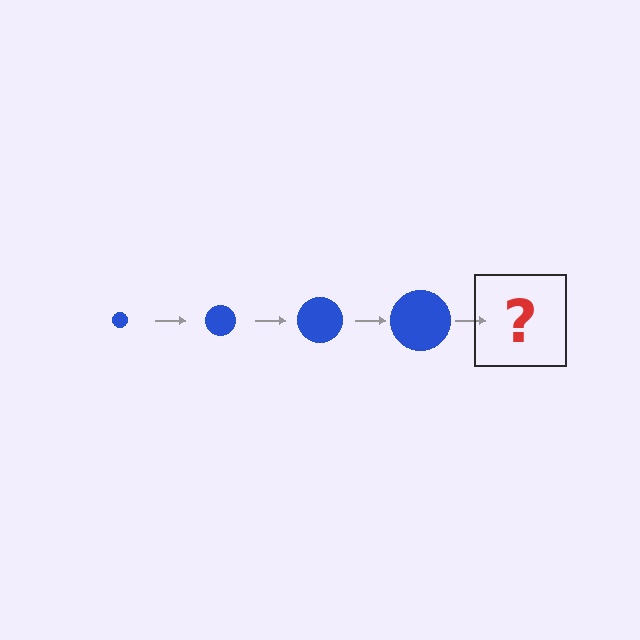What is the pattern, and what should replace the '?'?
The pattern is that the circle gets progressively larger each step. The '?' should be a blue circle, larger than the previous one.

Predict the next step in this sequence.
The next step is a blue circle, larger than the previous one.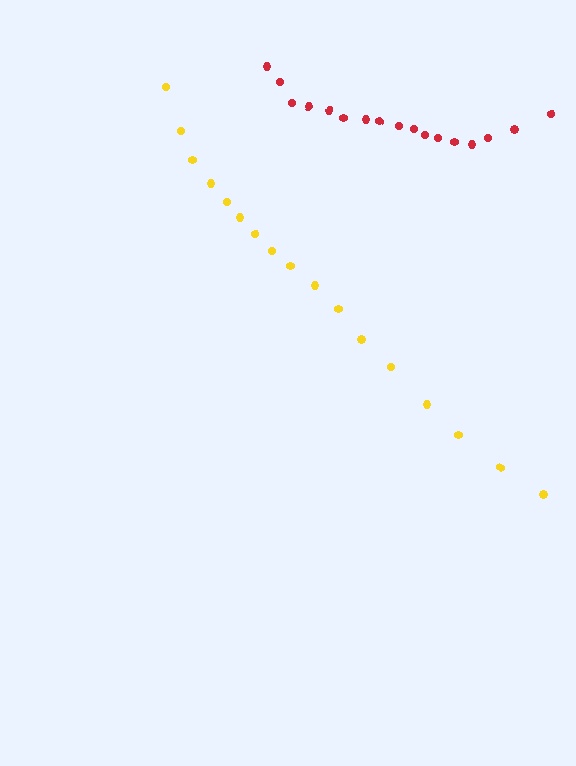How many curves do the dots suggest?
There are 2 distinct paths.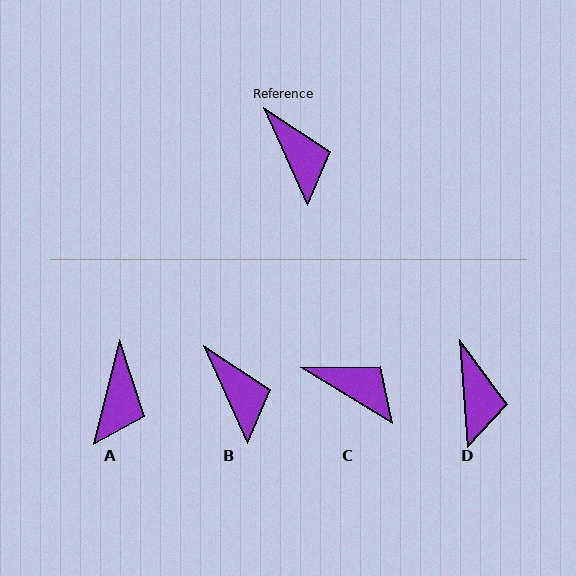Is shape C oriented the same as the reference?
No, it is off by about 34 degrees.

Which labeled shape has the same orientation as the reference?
B.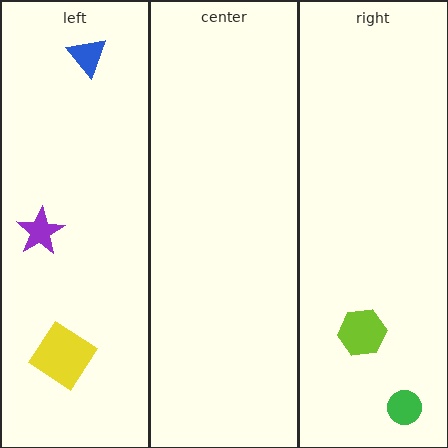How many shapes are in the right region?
2.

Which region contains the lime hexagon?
The right region.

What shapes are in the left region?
The blue triangle, the purple star, the yellow diamond.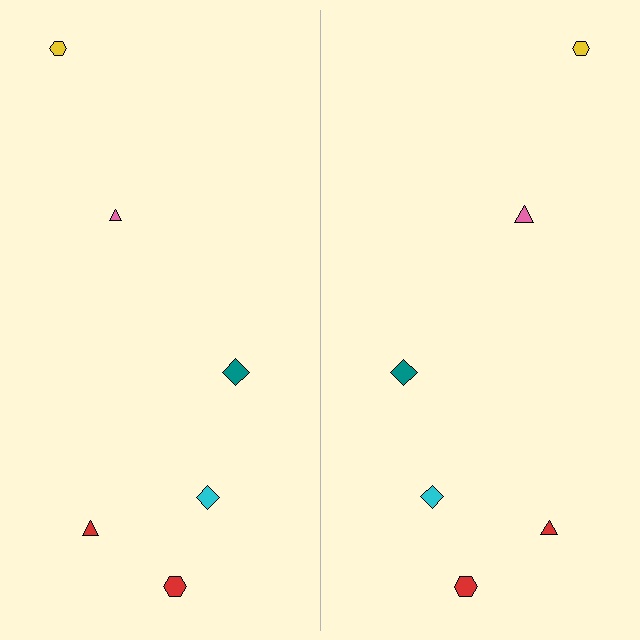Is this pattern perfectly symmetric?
No, the pattern is not perfectly symmetric. The pink triangle on the right side has a different size than its mirror counterpart.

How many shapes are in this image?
There are 12 shapes in this image.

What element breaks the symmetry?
The pink triangle on the right side has a different size than its mirror counterpart.